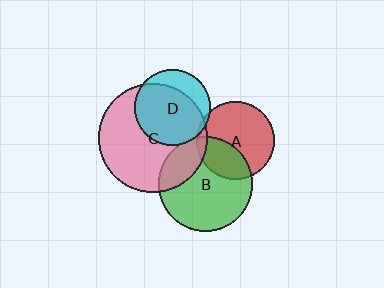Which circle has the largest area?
Circle C (pink).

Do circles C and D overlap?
Yes.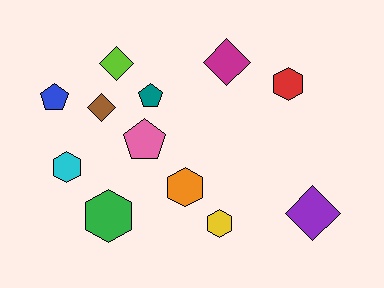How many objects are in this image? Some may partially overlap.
There are 12 objects.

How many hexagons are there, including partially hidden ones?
There are 5 hexagons.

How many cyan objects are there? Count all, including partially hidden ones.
There is 1 cyan object.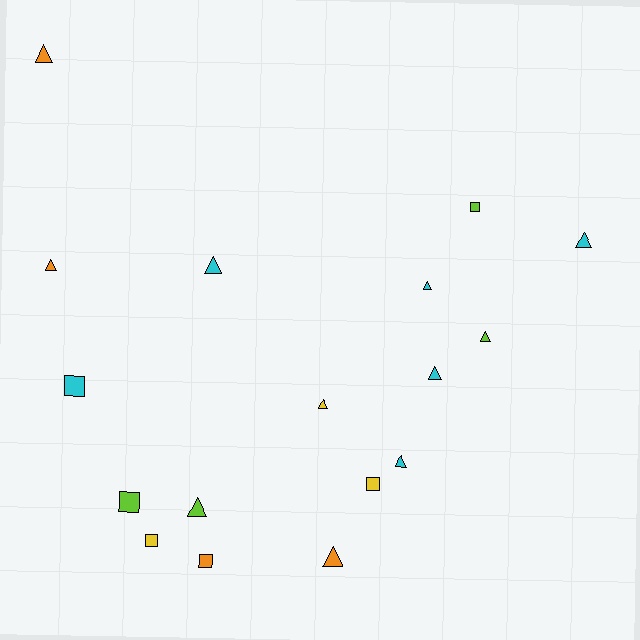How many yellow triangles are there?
There is 1 yellow triangle.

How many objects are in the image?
There are 17 objects.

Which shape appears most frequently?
Triangle, with 11 objects.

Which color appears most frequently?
Cyan, with 6 objects.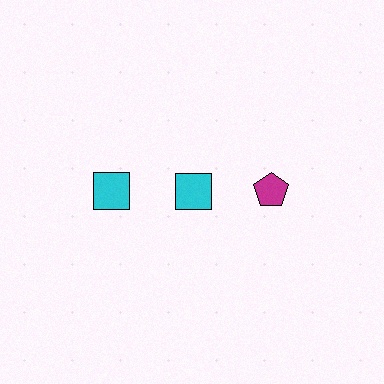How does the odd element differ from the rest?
It differs in both color (magenta instead of cyan) and shape (pentagon instead of square).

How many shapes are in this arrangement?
There are 3 shapes arranged in a grid pattern.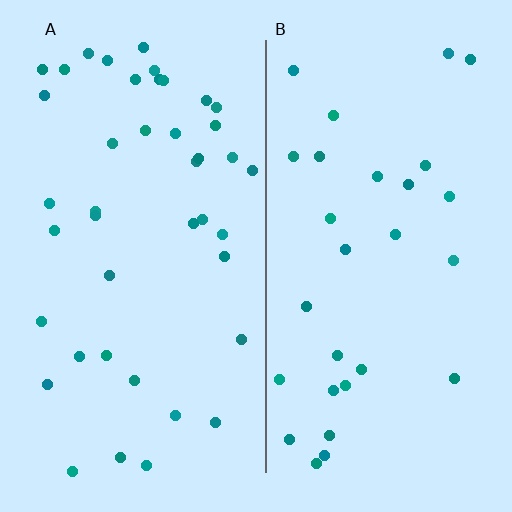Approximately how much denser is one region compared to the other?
Approximately 1.5× — region A over region B.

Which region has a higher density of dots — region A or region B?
A (the left).